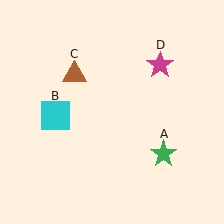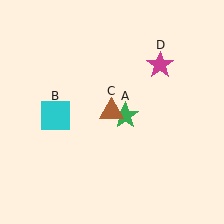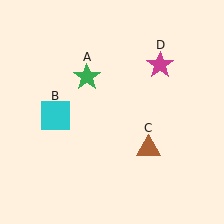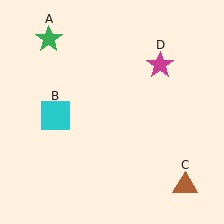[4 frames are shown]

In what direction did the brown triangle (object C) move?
The brown triangle (object C) moved down and to the right.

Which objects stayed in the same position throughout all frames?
Cyan square (object B) and magenta star (object D) remained stationary.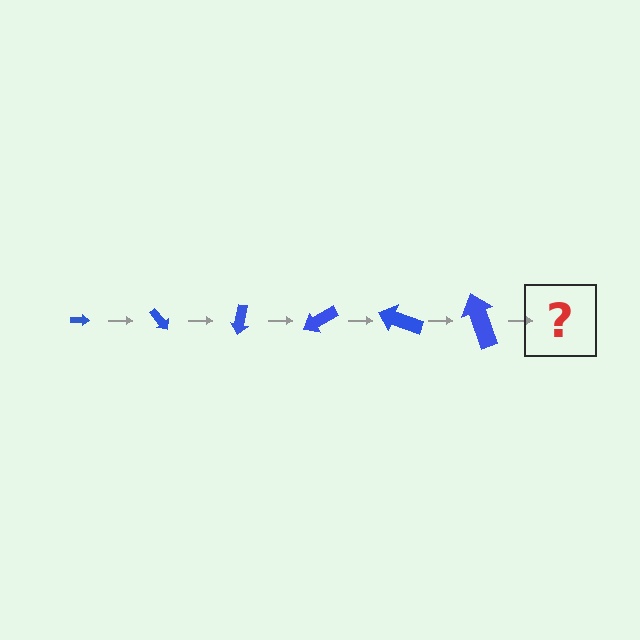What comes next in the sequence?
The next element should be an arrow, larger than the previous one and rotated 300 degrees from the start.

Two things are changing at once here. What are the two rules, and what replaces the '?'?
The two rules are that the arrow grows larger each step and it rotates 50 degrees each step. The '?' should be an arrow, larger than the previous one and rotated 300 degrees from the start.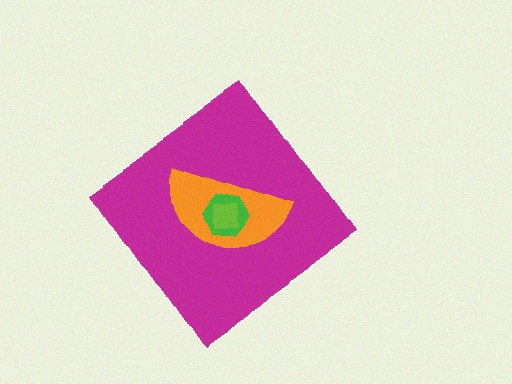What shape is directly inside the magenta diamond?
The orange semicircle.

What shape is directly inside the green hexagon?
The lime square.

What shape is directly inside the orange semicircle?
The green hexagon.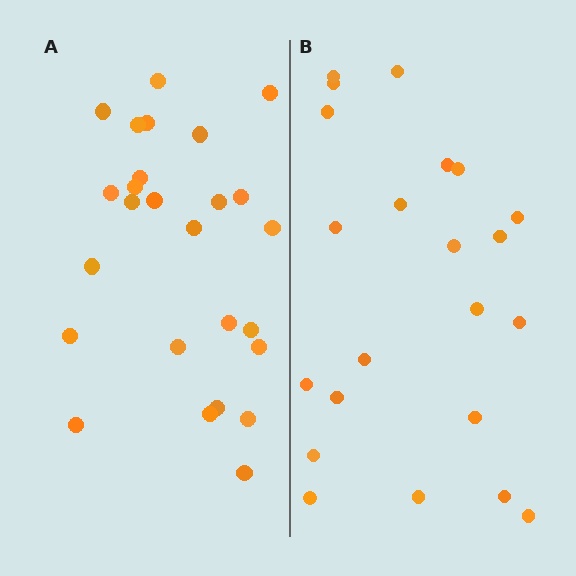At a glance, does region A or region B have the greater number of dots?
Region A (the left region) has more dots.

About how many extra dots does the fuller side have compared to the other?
Region A has about 4 more dots than region B.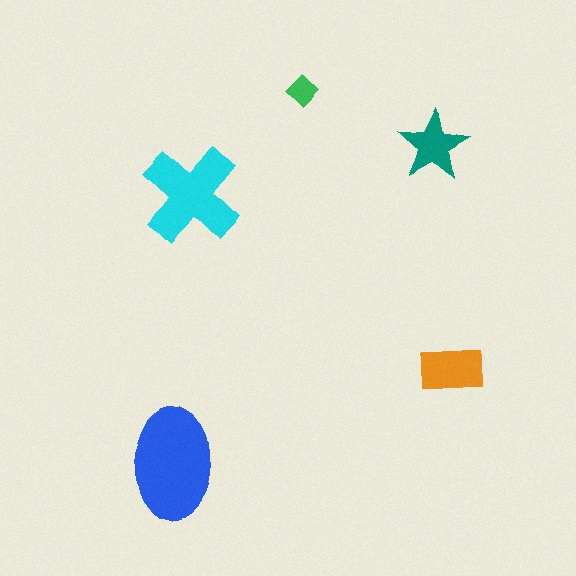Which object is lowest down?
The blue ellipse is bottommost.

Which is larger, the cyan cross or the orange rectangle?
The cyan cross.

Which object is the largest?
The blue ellipse.